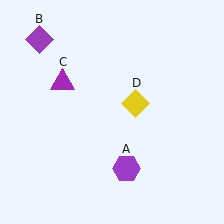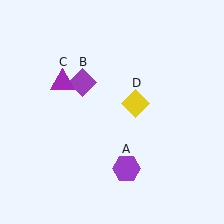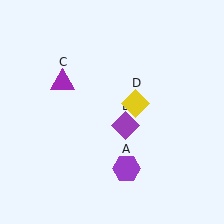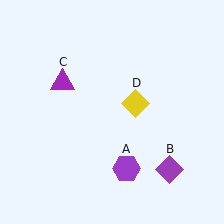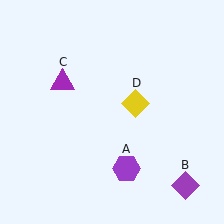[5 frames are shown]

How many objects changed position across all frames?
1 object changed position: purple diamond (object B).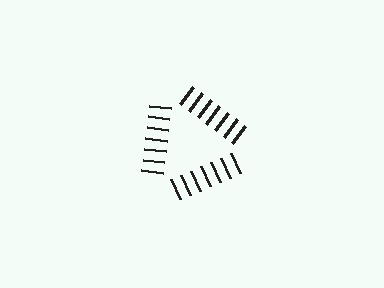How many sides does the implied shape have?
3 sides — the line-ends trace a triangle.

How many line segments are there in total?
21 — 7 along each of the 3 edges.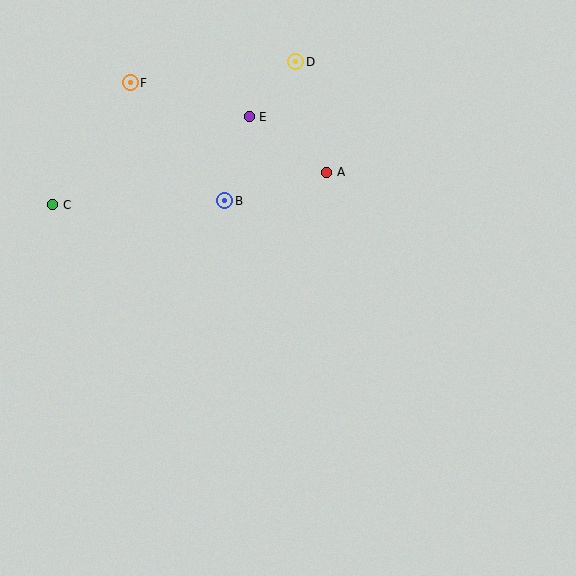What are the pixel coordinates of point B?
Point B is at (225, 201).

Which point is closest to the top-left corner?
Point F is closest to the top-left corner.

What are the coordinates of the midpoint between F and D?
The midpoint between F and D is at (213, 72).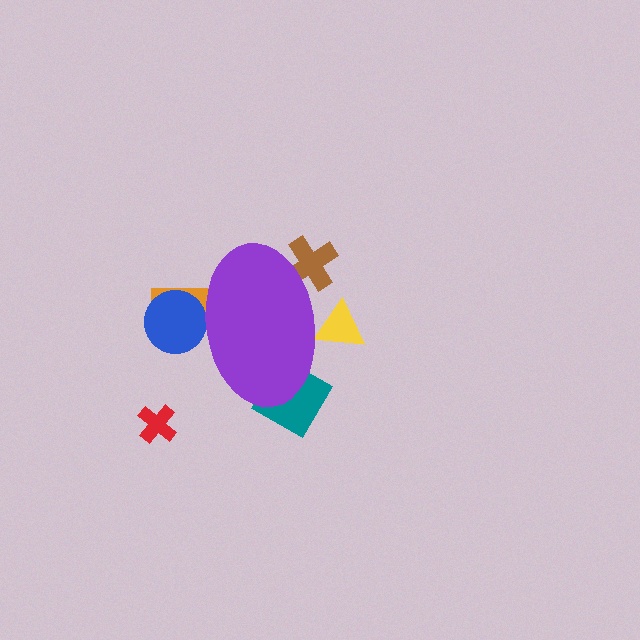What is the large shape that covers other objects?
A purple ellipse.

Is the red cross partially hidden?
No, the red cross is fully visible.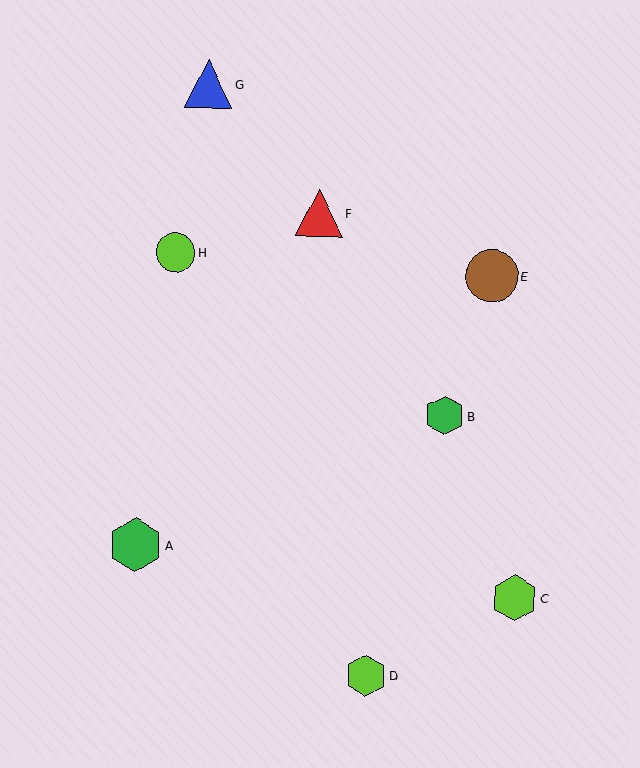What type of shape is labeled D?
Shape D is a lime hexagon.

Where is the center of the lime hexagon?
The center of the lime hexagon is at (366, 676).